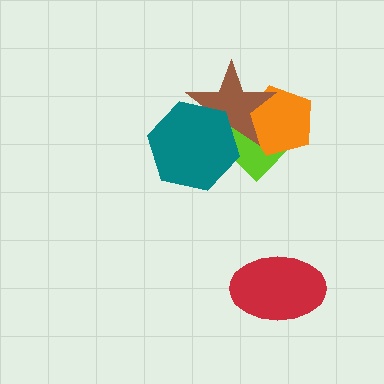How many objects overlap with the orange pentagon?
2 objects overlap with the orange pentagon.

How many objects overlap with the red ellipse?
0 objects overlap with the red ellipse.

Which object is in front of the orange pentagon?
The brown star is in front of the orange pentagon.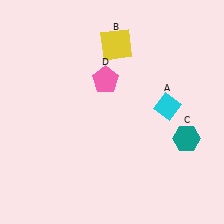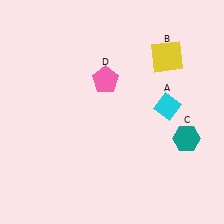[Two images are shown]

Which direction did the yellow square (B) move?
The yellow square (B) moved right.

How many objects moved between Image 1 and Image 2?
1 object moved between the two images.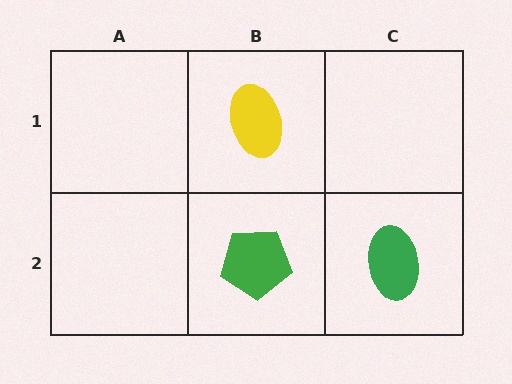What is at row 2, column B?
A green pentagon.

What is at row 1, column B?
A yellow ellipse.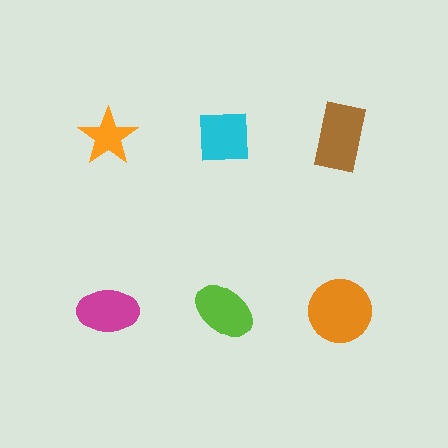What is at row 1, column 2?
A cyan square.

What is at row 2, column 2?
A lime ellipse.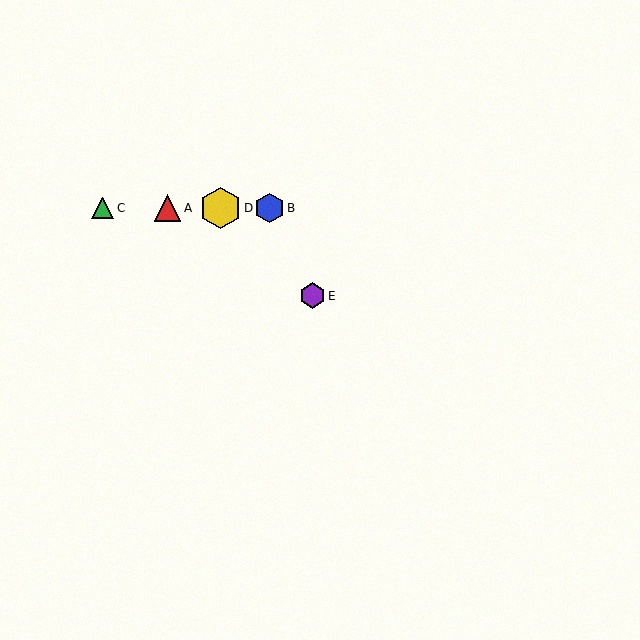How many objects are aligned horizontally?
4 objects (A, B, C, D) are aligned horizontally.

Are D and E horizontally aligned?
No, D is at y≈208 and E is at y≈296.